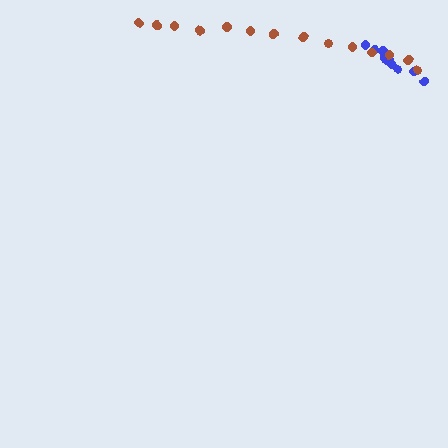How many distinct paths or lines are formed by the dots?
There are 2 distinct paths.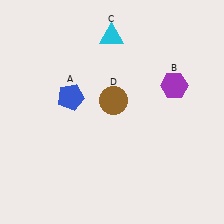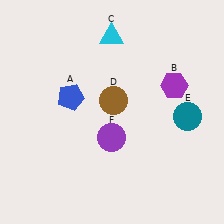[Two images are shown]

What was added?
A teal circle (E), a purple circle (F) were added in Image 2.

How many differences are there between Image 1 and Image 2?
There are 2 differences between the two images.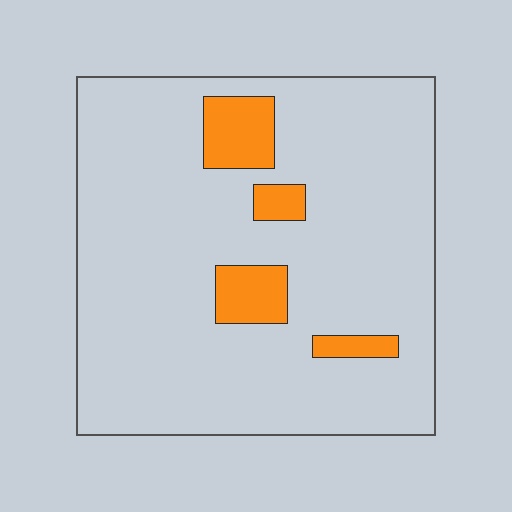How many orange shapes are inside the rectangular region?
4.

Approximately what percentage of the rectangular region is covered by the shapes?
Approximately 10%.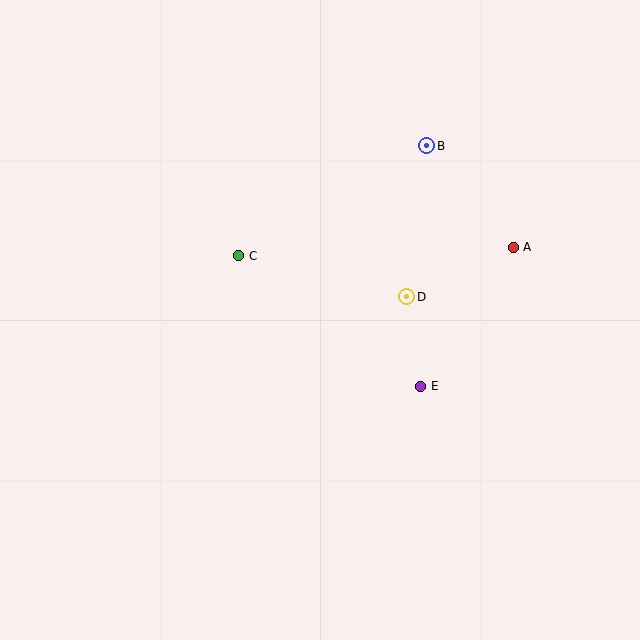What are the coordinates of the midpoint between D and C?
The midpoint between D and C is at (323, 276).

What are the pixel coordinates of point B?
Point B is at (427, 146).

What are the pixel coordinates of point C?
Point C is at (239, 256).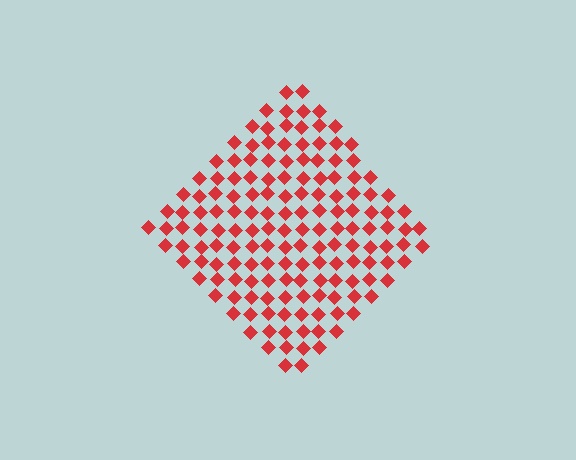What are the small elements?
The small elements are diamonds.